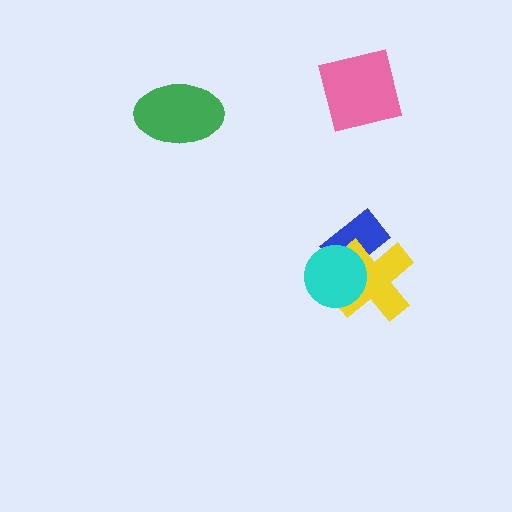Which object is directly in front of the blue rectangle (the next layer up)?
The yellow cross is directly in front of the blue rectangle.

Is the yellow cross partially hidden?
Yes, it is partially covered by another shape.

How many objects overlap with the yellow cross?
2 objects overlap with the yellow cross.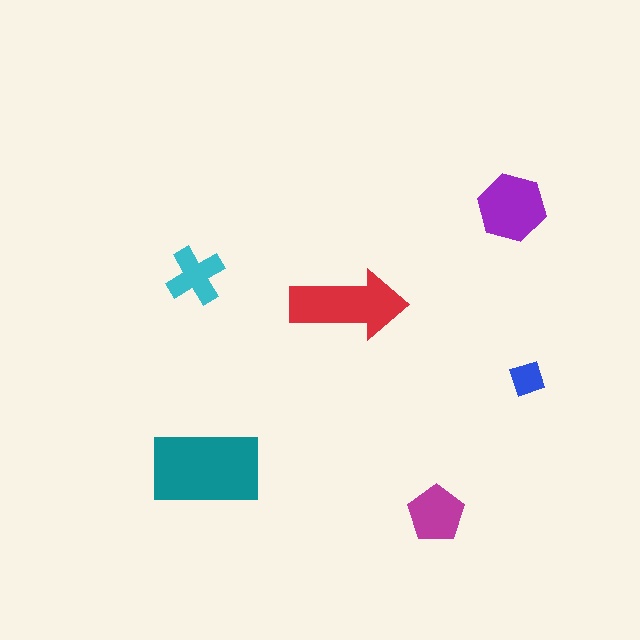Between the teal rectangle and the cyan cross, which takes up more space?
The teal rectangle.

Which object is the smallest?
The blue diamond.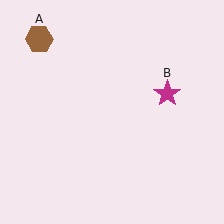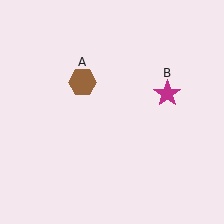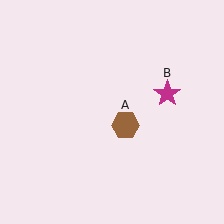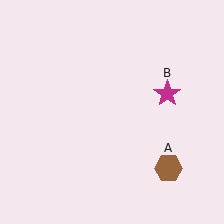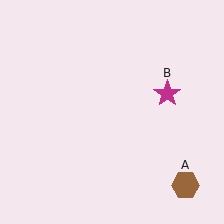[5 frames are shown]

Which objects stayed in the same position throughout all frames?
Magenta star (object B) remained stationary.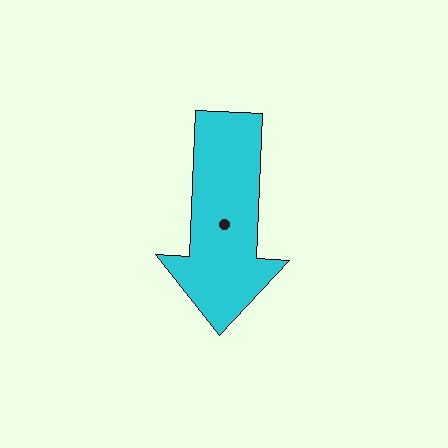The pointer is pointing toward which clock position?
Roughly 6 o'clock.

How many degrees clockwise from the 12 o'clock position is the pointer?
Approximately 182 degrees.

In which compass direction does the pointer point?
South.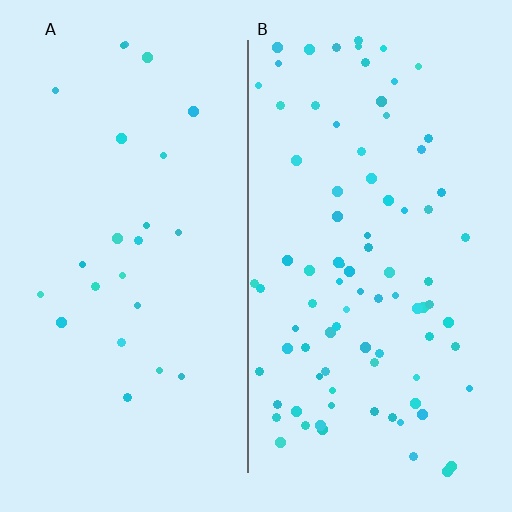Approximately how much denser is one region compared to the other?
Approximately 3.6× — region B over region A.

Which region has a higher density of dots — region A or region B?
B (the right).